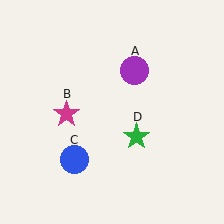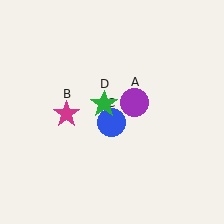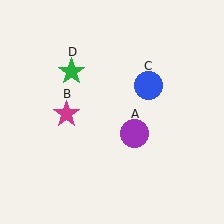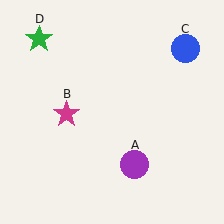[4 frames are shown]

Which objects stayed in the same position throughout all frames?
Magenta star (object B) remained stationary.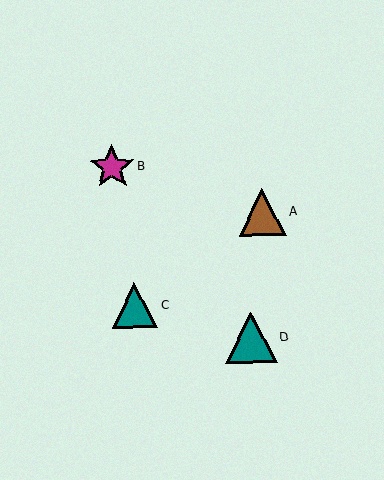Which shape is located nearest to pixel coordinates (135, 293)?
The teal triangle (labeled C) at (135, 306) is nearest to that location.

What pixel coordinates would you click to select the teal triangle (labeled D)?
Click at (251, 338) to select the teal triangle D.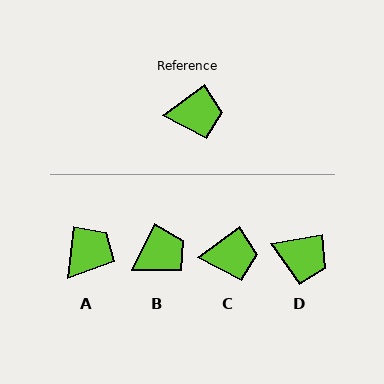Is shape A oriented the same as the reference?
No, it is off by about 47 degrees.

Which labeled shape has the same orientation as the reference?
C.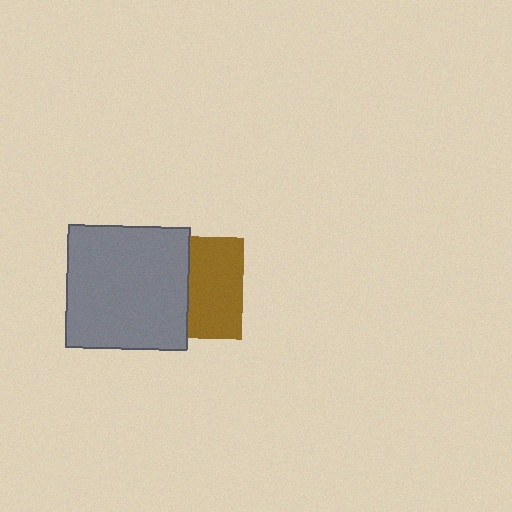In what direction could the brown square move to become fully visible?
The brown square could move right. That would shift it out from behind the gray square entirely.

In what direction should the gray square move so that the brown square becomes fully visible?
The gray square should move left. That is the shortest direction to clear the overlap and leave the brown square fully visible.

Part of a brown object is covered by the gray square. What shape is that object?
It is a square.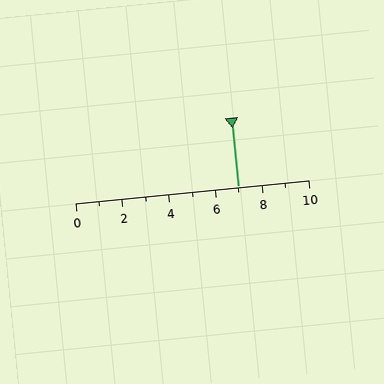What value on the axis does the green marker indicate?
The marker indicates approximately 7.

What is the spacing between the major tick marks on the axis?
The major ticks are spaced 2 apart.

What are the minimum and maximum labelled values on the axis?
The axis runs from 0 to 10.